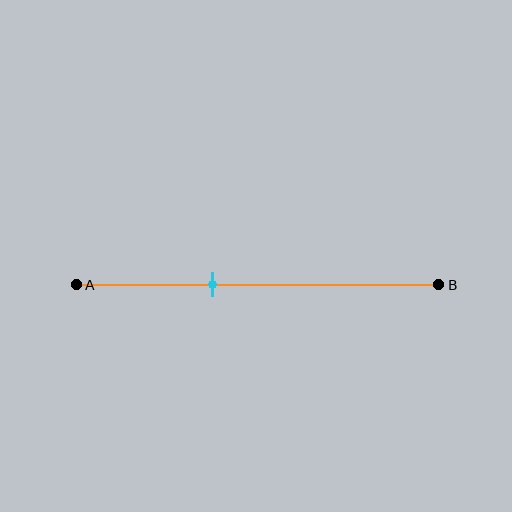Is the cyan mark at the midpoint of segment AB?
No, the mark is at about 40% from A, not at the 50% midpoint.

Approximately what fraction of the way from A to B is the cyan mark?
The cyan mark is approximately 40% of the way from A to B.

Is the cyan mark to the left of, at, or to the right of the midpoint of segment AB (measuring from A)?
The cyan mark is to the left of the midpoint of segment AB.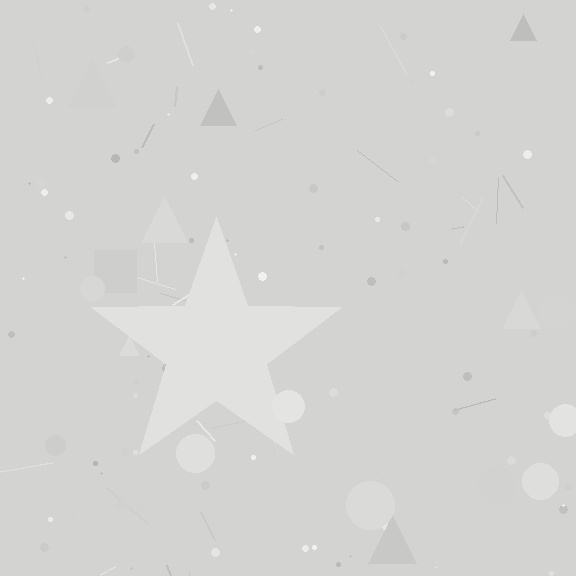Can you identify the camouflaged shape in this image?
The camouflaged shape is a star.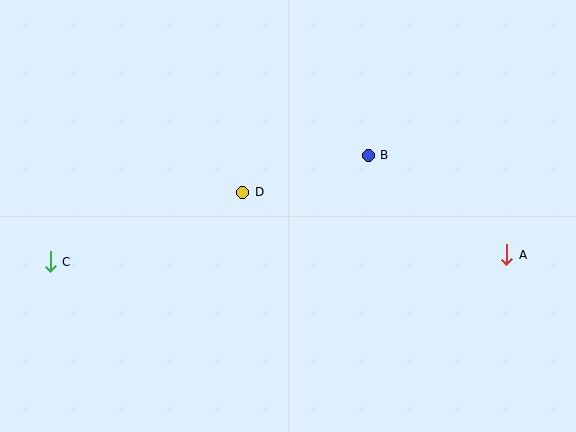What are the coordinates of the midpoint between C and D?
The midpoint between C and D is at (147, 227).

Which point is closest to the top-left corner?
Point C is closest to the top-left corner.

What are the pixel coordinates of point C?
Point C is at (50, 262).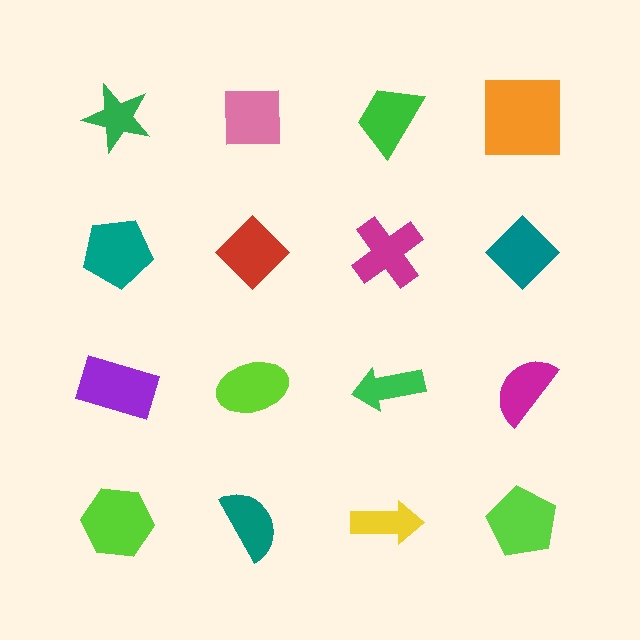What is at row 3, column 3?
A green arrow.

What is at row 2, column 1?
A teal pentagon.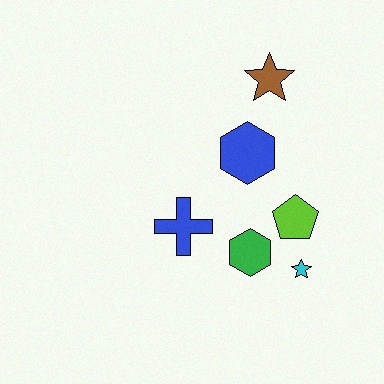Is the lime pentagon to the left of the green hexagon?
No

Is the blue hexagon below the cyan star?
No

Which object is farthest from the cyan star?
The brown star is farthest from the cyan star.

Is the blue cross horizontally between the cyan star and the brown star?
No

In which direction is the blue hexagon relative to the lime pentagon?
The blue hexagon is above the lime pentagon.